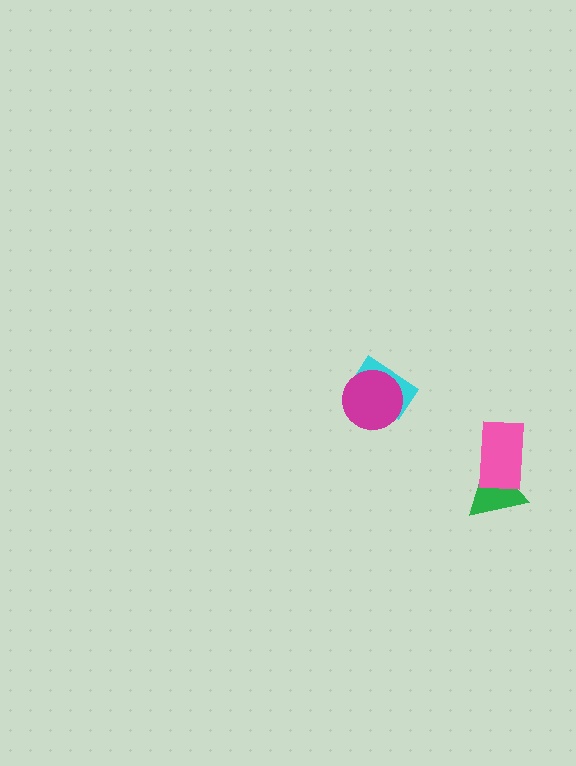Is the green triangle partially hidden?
Yes, it is partially covered by another shape.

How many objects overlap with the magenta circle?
1 object overlaps with the magenta circle.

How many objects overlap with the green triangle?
1 object overlaps with the green triangle.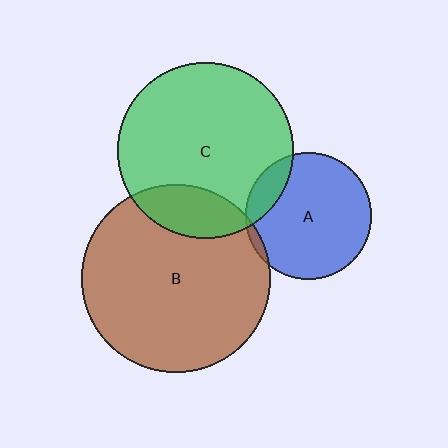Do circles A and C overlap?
Yes.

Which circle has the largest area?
Circle B (brown).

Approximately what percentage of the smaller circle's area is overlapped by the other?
Approximately 15%.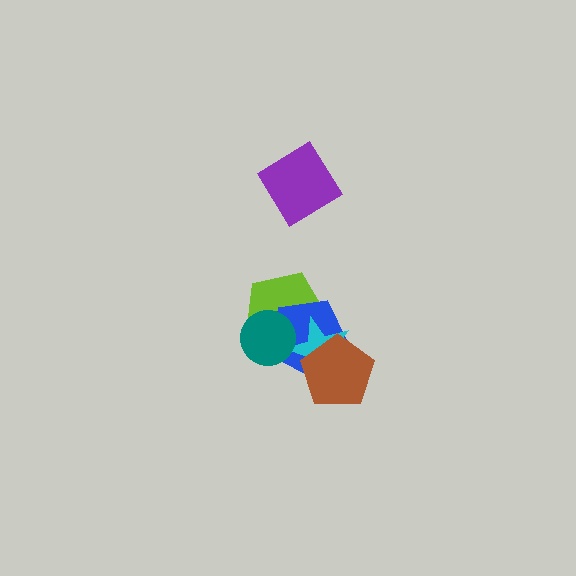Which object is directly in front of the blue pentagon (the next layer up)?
The cyan star is directly in front of the blue pentagon.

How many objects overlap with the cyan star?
4 objects overlap with the cyan star.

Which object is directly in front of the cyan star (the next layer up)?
The brown pentagon is directly in front of the cyan star.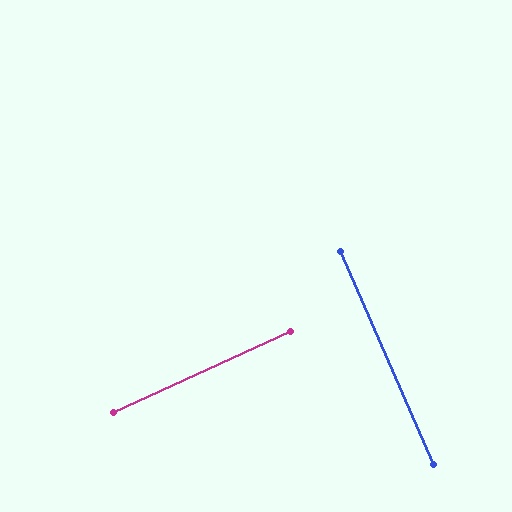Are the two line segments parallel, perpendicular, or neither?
Perpendicular — they meet at approximately 89°.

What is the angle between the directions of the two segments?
Approximately 89 degrees.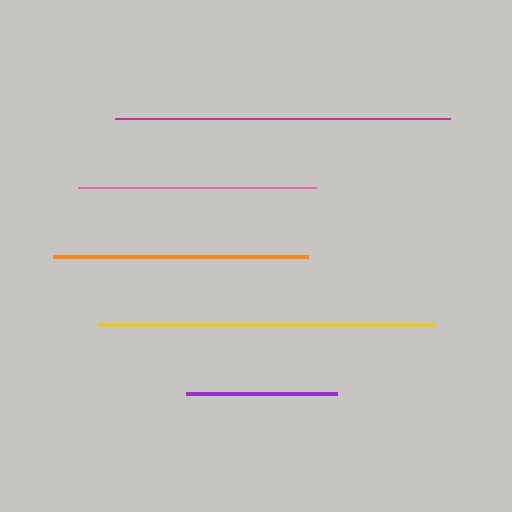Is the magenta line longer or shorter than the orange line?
The magenta line is longer than the orange line.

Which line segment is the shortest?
The purple line is the shortest at approximately 150 pixels.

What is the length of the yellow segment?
The yellow segment is approximately 337 pixels long.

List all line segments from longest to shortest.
From longest to shortest: yellow, magenta, orange, pink, purple.